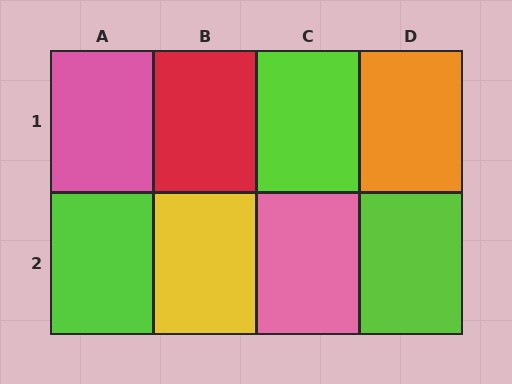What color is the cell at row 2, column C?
Pink.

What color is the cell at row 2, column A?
Lime.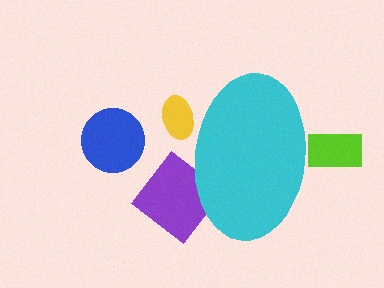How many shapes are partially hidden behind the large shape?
3 shapes are partially hidden.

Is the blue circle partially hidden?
No, the blue circle is fully visible.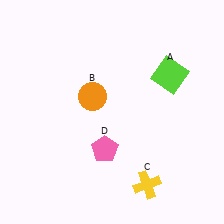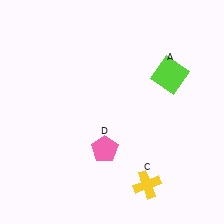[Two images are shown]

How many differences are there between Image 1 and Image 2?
There is 1 difference between the two images.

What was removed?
The orange circle (B) was removed in Image 2.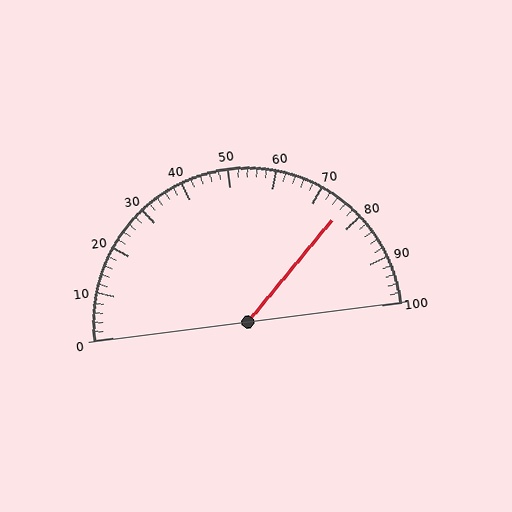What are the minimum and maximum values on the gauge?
The gauge ranges from 0 to 100.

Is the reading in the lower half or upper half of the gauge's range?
The reading is in the upper half of the range (0 to 100).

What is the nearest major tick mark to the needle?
The nearest major tick mark is 80.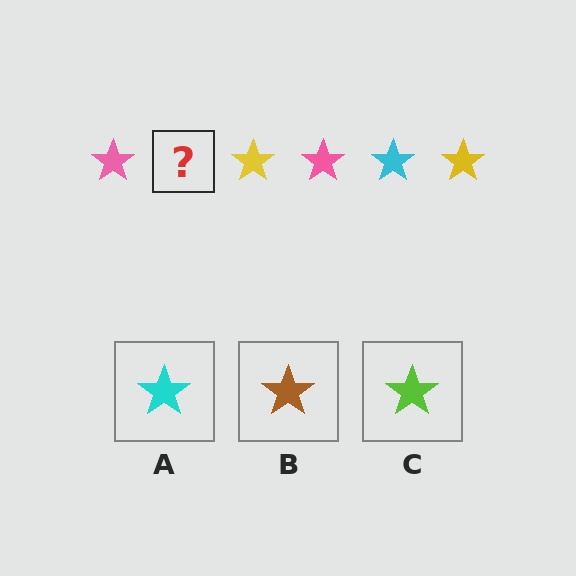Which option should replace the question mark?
Option A.